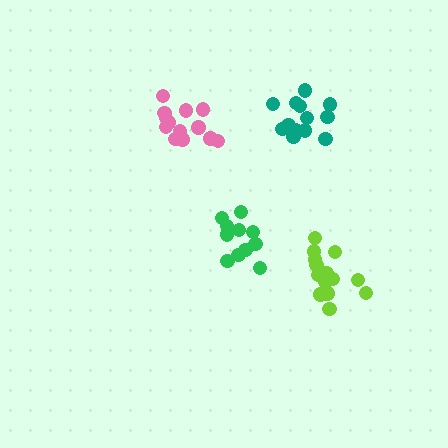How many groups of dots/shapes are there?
There are 4 groups.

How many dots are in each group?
Group 1: 13 dots, Group 2: 12 dots, Group 3: 16 dots, Group 4: 13 dots (54 total).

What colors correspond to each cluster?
The clusters are colored: teal, green, lime, pink.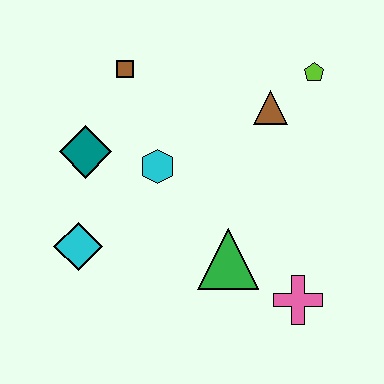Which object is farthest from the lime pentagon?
The cyan diamond is farthest from the lime pentagon.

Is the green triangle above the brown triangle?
No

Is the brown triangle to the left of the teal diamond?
No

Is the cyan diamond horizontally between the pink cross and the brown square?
No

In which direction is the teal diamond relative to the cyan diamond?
The teal diamond is above the cyan diamond.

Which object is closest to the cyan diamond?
The teal diamond is closest to the cyan diamond.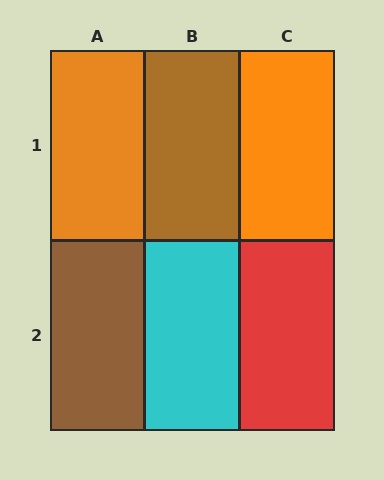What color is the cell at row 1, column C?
Orange.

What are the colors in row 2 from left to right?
Brown, cyan, red.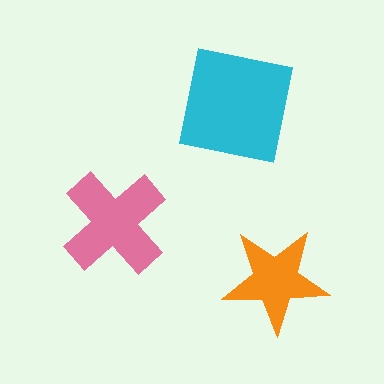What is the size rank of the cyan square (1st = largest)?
1st.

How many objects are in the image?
There are 3 objects in the image.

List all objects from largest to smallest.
The cyan square, the pink cross, the orange star.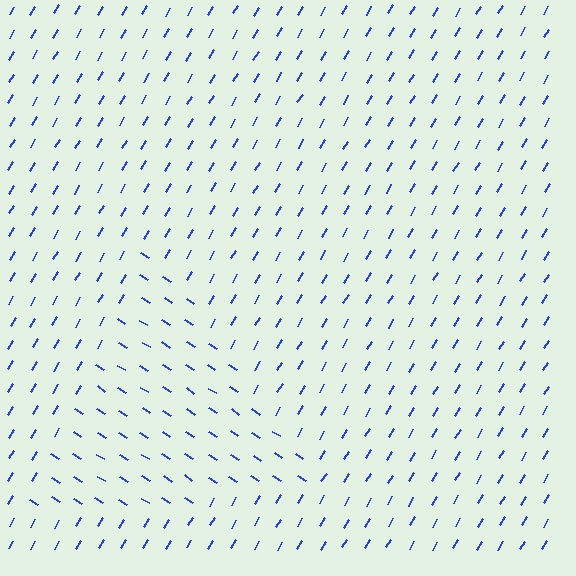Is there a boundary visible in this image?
Yes, there is a texture boundary formed by a change in line orientation.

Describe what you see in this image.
The image is filled with small blue line segments. A triangle region in the image has lines oriented differently from the surrounding lines, creating a visible texture boundary.